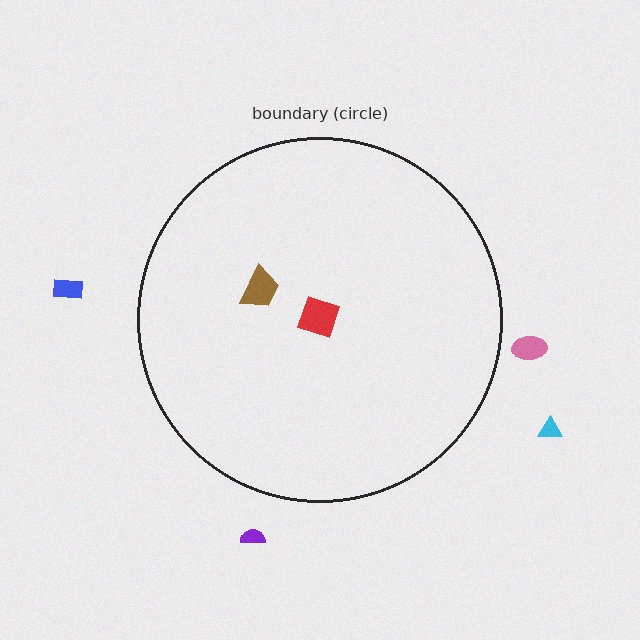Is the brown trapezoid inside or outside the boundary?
Inside.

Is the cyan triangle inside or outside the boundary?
Outside.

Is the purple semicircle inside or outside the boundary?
Outside.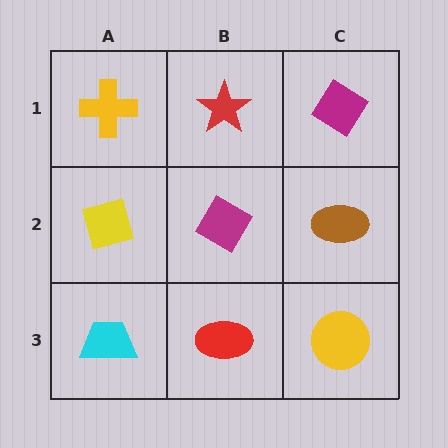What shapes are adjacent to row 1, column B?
A magenta diamond (row 2, column B), a yellow cross (row 1, column A), a magenta diamond (row 1, column C).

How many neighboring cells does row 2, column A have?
3.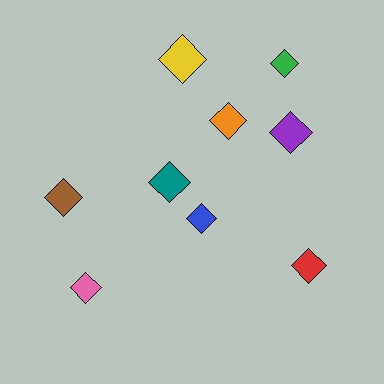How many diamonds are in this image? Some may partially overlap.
There are 9 diamonds.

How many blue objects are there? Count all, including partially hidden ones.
There is 1 blue object.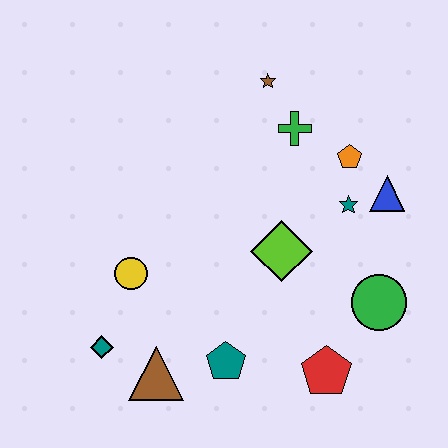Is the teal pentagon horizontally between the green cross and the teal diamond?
Yes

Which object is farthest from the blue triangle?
The teal diamond is farthest from the blue triangle.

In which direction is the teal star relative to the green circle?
The teal star is above the green circle.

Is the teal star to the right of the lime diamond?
Yes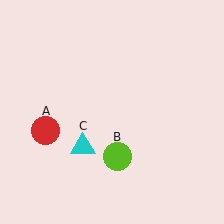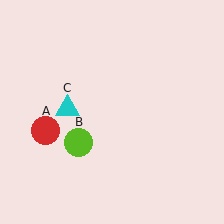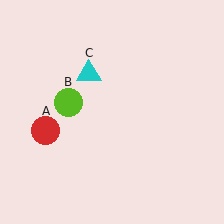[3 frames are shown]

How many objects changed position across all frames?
2 objects changed position: lime circle (object B), cyan triangle (object C).